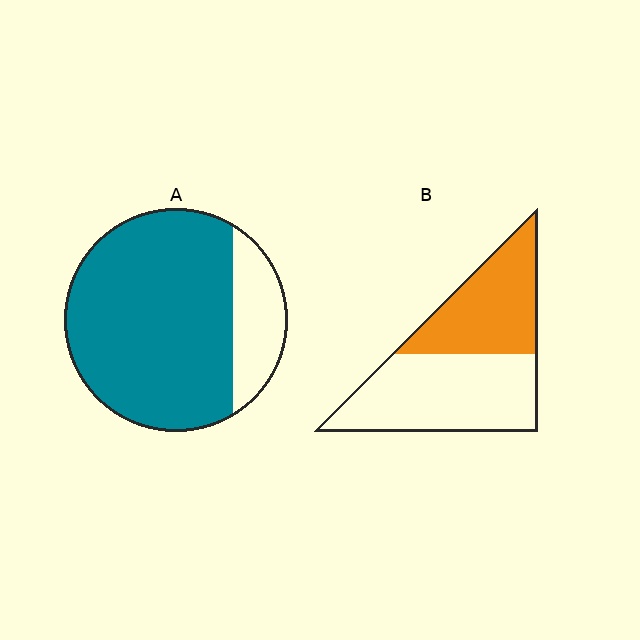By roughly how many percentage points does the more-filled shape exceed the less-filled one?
By roughly 40 percentage points (A over B).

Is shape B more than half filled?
No.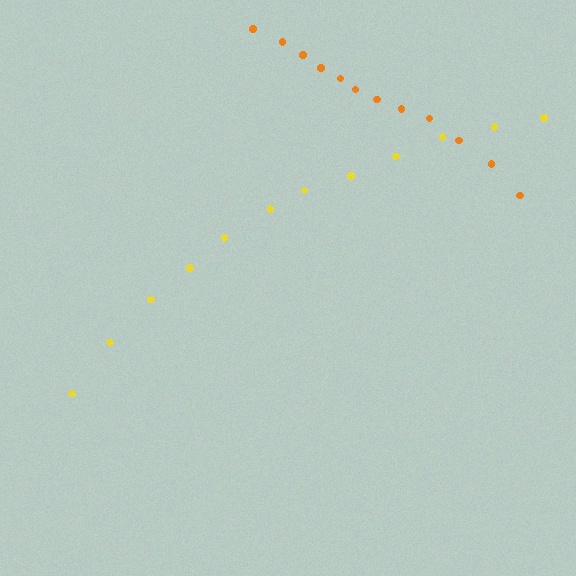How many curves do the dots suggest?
There are 2 distinct paths.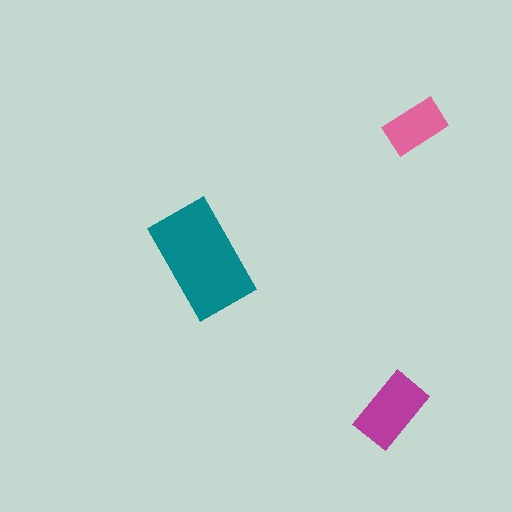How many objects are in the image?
There are 3 objects in the image.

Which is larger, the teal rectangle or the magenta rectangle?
The teal one.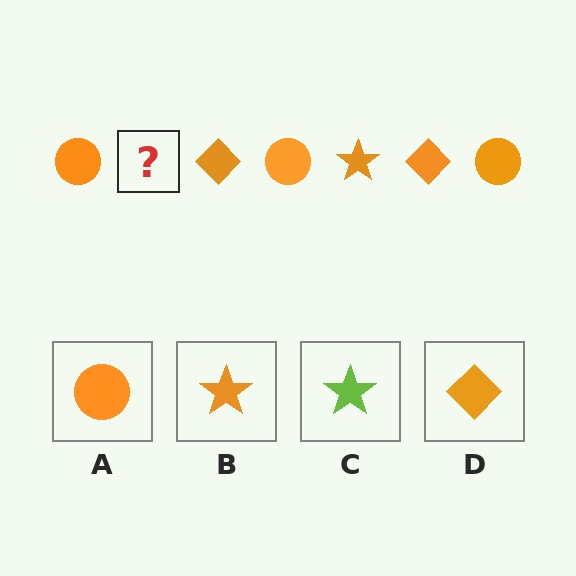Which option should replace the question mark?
Option B.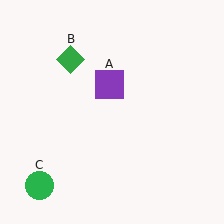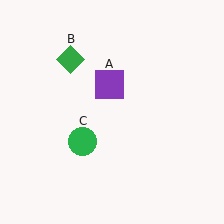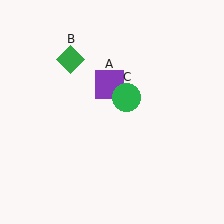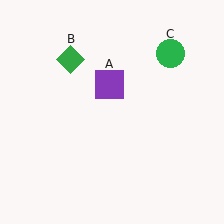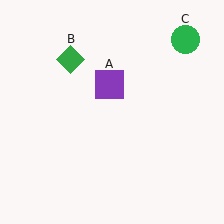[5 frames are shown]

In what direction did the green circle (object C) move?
The green circle (object C) moved up and to the right.